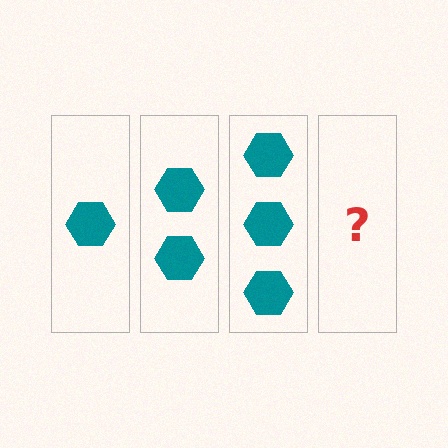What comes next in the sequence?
The next element should be 4 hexagons.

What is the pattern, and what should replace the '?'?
The pattern is that each step adds one more hexagon. The '?' should be 4 hexagons.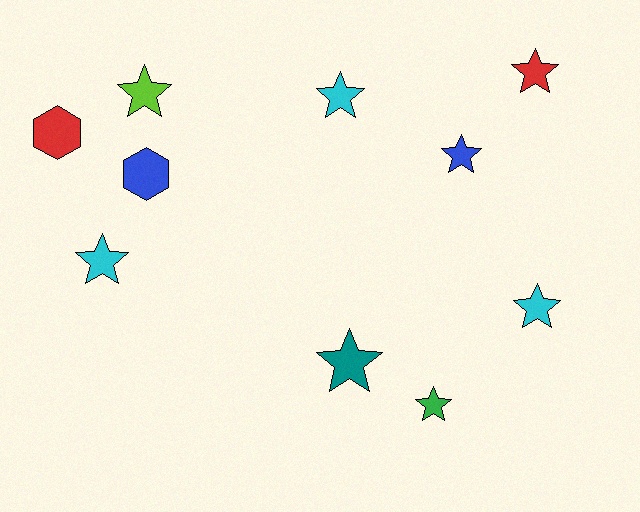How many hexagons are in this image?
There are 2 hexagons.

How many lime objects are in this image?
There is 1 lime object.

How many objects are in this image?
There are 10 objects.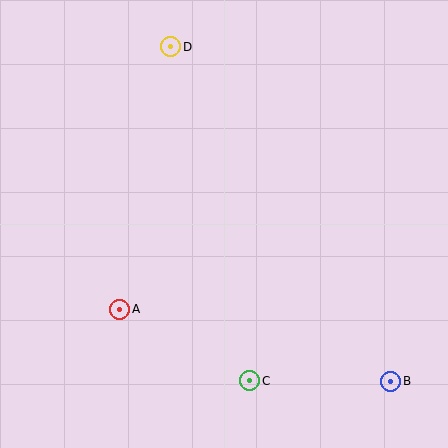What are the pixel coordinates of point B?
Point B is at (391, 381).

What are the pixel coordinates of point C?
Point C is at (250, 381).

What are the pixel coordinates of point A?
Point A is at (120, 309).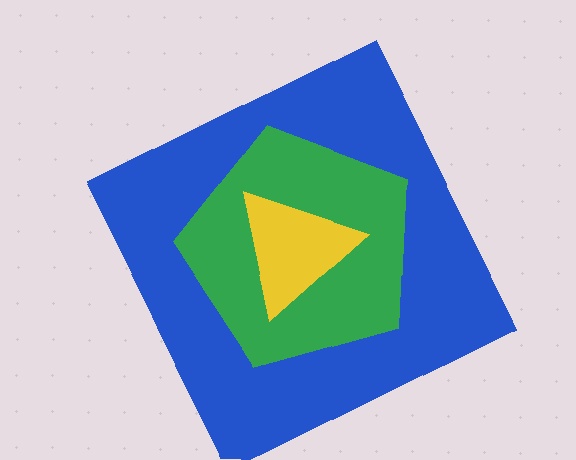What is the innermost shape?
The yellow triangle.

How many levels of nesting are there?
3.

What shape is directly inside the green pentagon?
The yellow triangle.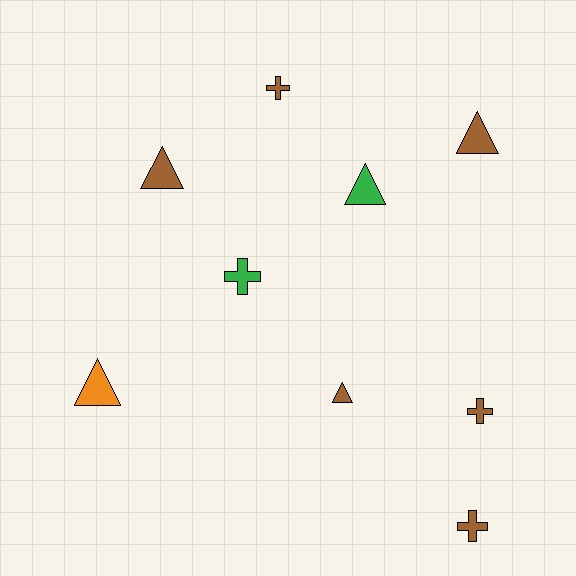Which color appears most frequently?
Brown, with 6 objects.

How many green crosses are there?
There is 1 green cross.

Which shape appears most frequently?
Triangle, with 5 objects.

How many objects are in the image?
There are 9 objects.